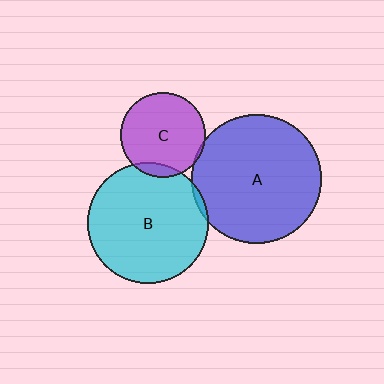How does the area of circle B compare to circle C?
Approximately 2.0 times.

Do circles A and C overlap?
Yes.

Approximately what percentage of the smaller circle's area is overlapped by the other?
Approximately 5%.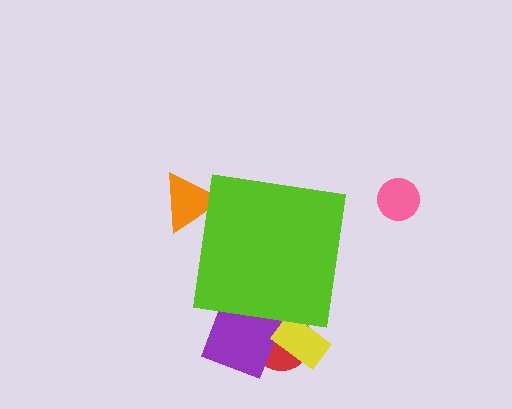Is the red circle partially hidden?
Yes, the red circle is partially hidden behind the lime square.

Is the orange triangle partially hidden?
Yes, the orange triangle is partially hidden behind the lime square.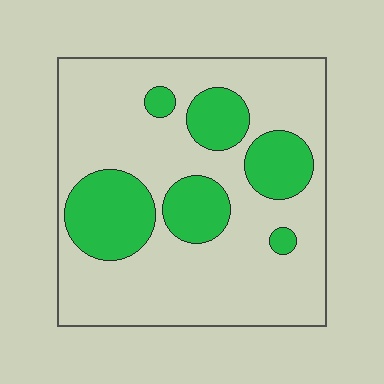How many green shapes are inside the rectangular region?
6.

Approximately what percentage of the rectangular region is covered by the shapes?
Approximately 25%.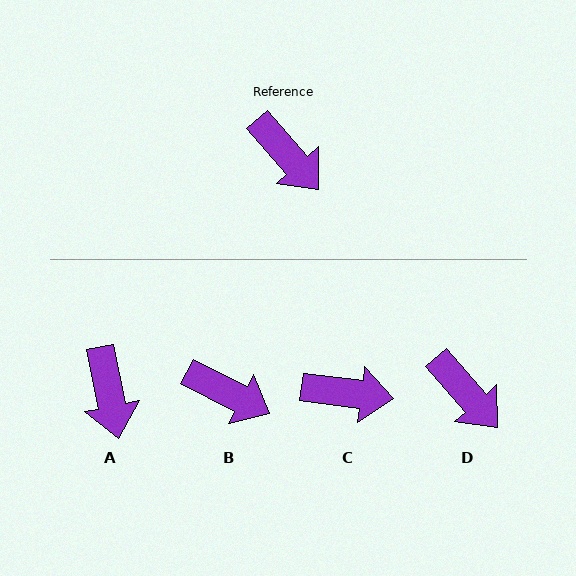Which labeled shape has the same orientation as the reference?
D.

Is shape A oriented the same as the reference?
No, it is off by about 30 degrees.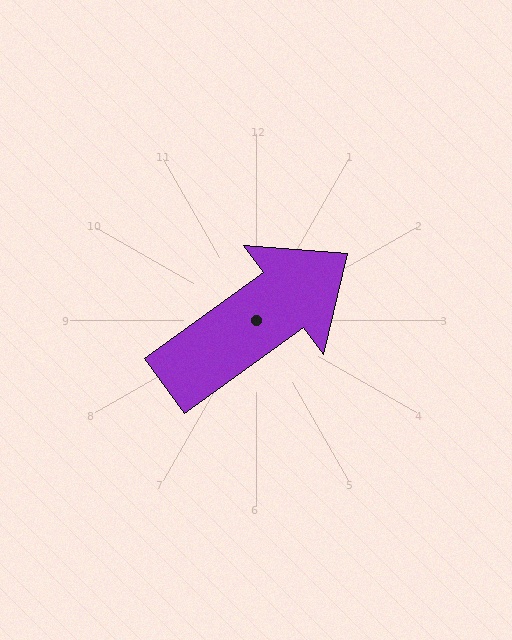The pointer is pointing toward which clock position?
Roughly 2 o'clock.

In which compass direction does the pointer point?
Northeast.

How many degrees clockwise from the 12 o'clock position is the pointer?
Approximately 54 degrees.